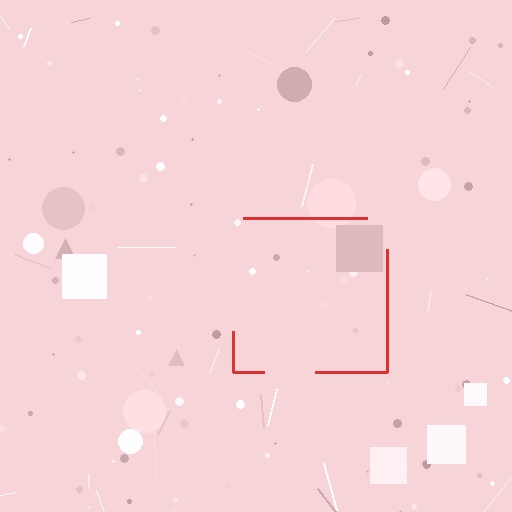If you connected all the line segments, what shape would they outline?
They would outline a square.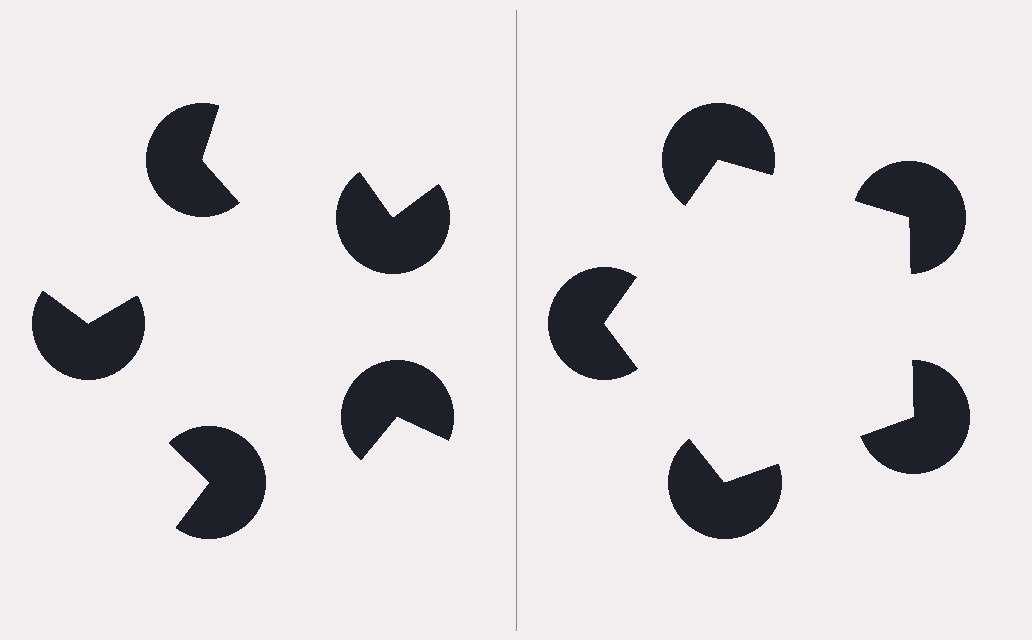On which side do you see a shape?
An illusory pentagon appears on the right side. On the left side the wedge cuts are rotated, so no coherent shape forms.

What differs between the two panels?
The pac-man discs are positioned identically on both sides; only the wedge orientations differ. On the right they align to a pentagon; on the left they are misaligned.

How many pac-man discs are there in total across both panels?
10 — 5 on each side.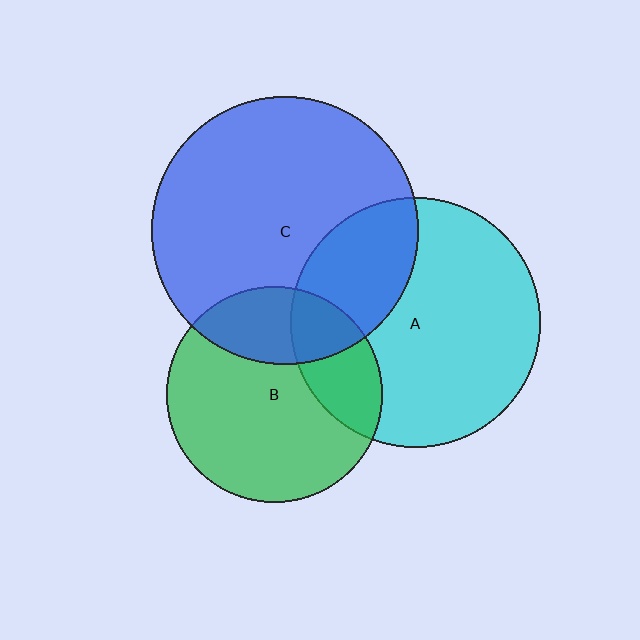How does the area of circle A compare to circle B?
Approximately 1.3 times.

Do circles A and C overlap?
Yes.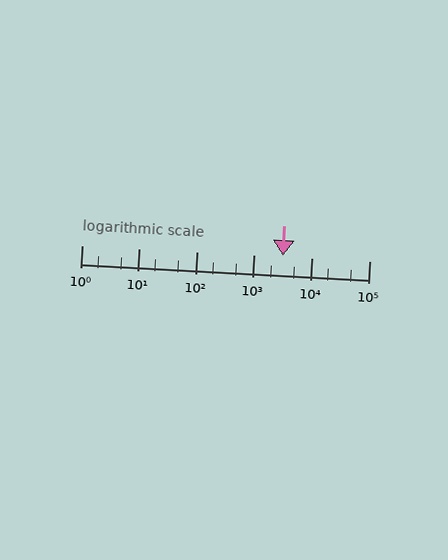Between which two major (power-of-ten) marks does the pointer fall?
The pointer is between 1000 and 10000.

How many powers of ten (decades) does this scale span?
The scale spans 5 decades, from 1 to 100000.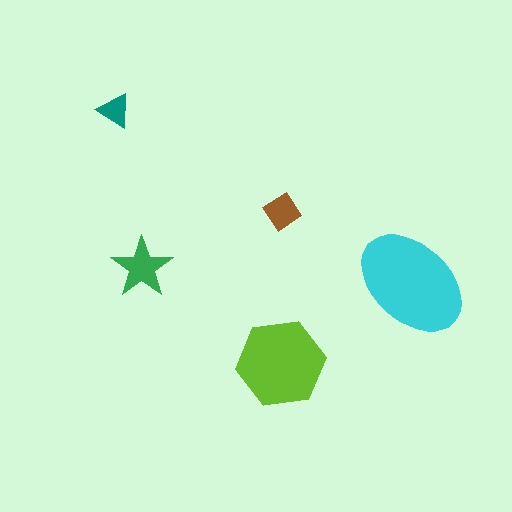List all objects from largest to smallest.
The cyan ellipse, the lime hexagon, the green star, the brown diamond, the teal triangle.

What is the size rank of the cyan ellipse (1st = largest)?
1st.